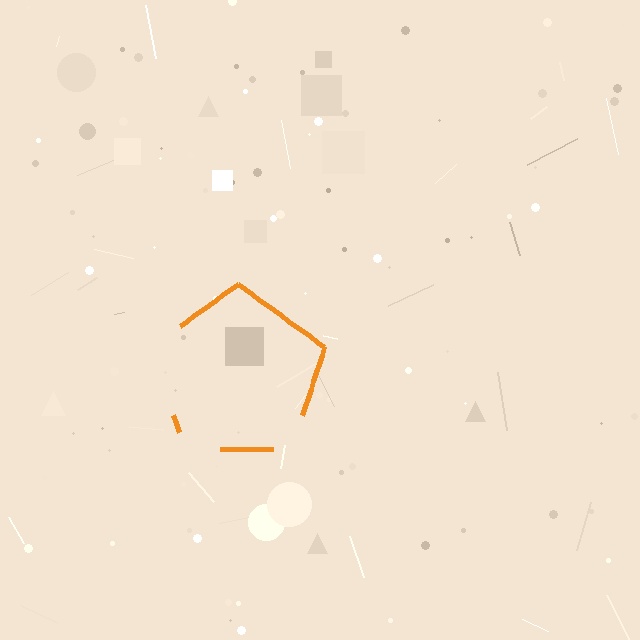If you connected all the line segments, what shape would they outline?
They would outline a pentagon.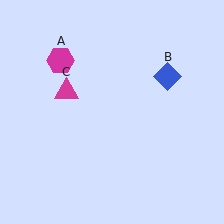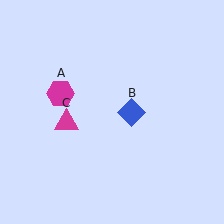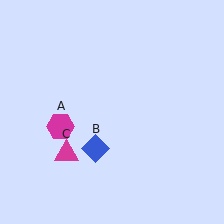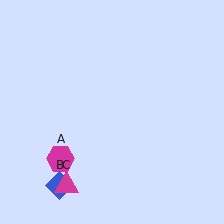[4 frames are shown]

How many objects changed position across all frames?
3 objects changed position: magenta hexagon (object A), blue diamond (object B), magenta triangle (object C).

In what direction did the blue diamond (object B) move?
The blue diamond (object B) moved down and to the left.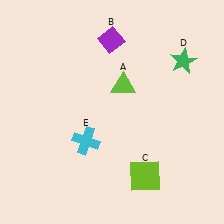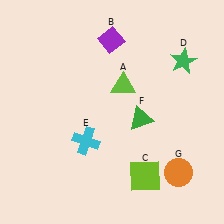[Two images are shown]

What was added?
A green triangle (F), an orange circle (G) were added in Image 2.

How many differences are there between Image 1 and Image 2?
There are 2 differences between the two images.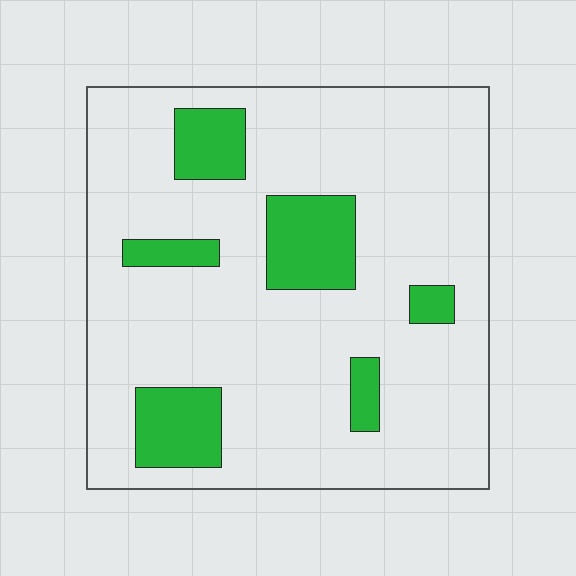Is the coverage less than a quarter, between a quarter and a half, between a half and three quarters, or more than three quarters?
Less than a quarter.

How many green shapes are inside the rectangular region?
6.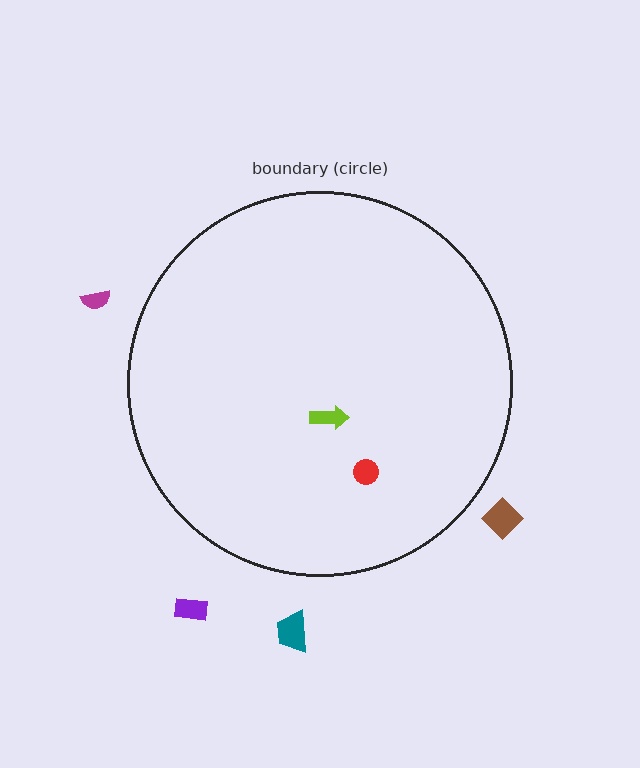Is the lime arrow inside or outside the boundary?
Inside.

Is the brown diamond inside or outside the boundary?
Outside.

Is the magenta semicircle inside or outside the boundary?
Outside.